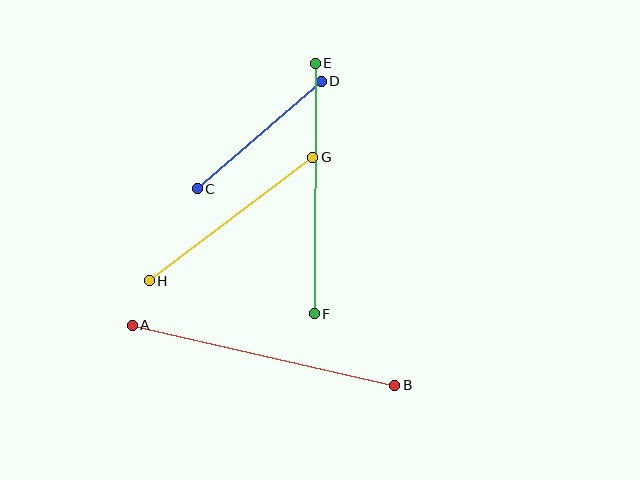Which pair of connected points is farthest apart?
Points A and B are farthest apart.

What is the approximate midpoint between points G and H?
The midpoint is at approximately (231, 219) pixels.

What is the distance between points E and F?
The distance is approximately 251 pixels.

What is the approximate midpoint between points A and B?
The midpoint is at approximately (264, 355) pixels.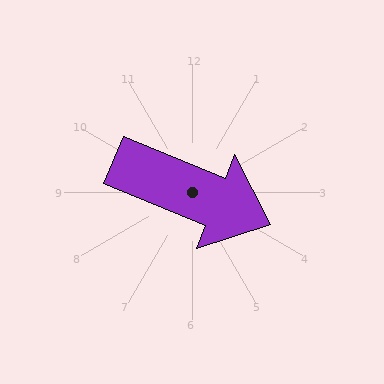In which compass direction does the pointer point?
East.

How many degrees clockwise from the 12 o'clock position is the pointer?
Approximately 112 degrees.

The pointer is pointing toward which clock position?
Roughly 4 o'clock.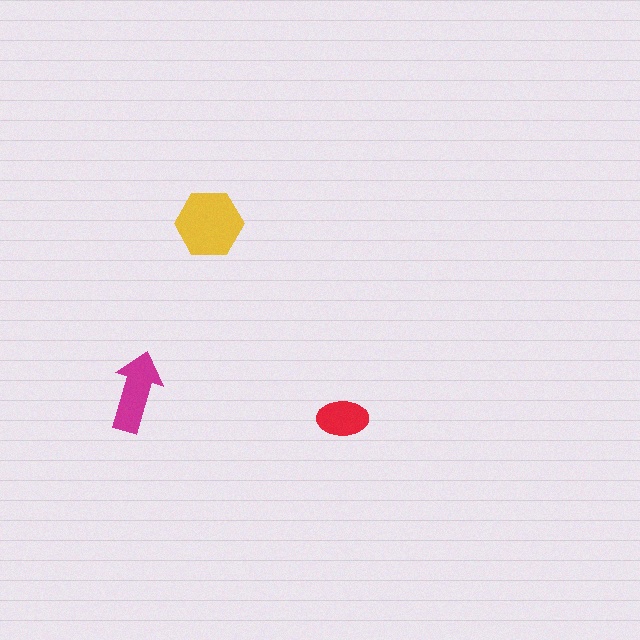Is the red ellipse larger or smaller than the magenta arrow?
Smaller.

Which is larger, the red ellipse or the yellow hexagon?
The yellow hexagon.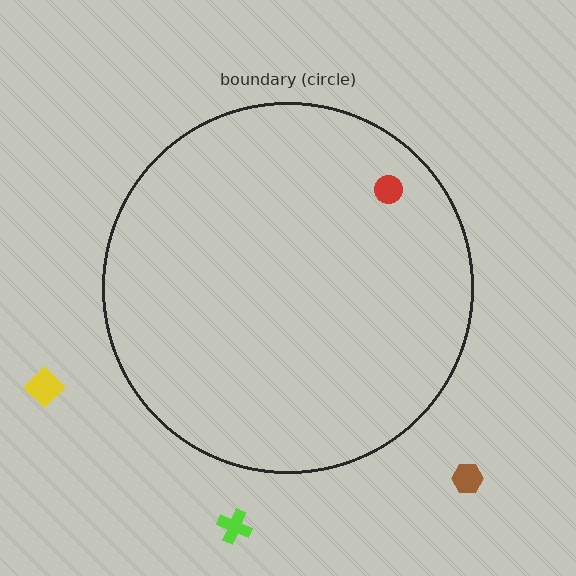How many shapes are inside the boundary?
1 inside, 3 outside.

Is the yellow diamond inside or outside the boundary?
Outside.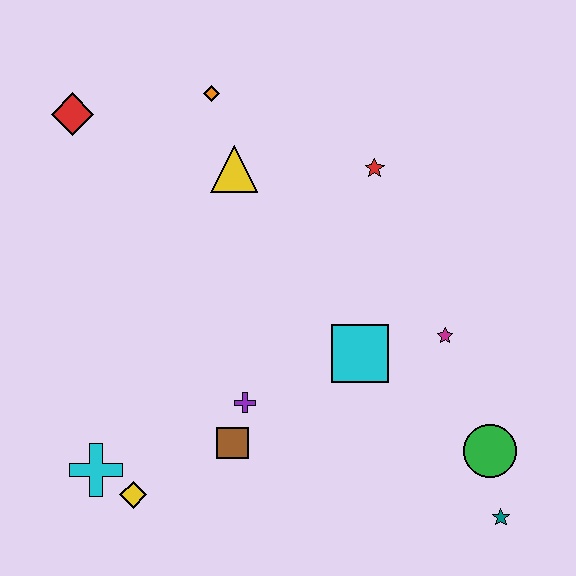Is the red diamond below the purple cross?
No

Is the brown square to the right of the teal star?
No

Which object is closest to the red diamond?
The orange diamond is closest to the red diamond.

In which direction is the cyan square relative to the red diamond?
The cyan square is to the right of the red diamond.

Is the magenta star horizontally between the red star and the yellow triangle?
No